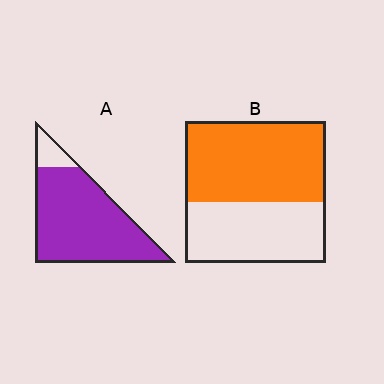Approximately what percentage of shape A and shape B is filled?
A is approximately 90% and B is approximately 55%.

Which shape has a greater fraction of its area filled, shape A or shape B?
Shape A.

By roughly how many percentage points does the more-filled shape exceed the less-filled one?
By roughly 30 percentage points (A over B).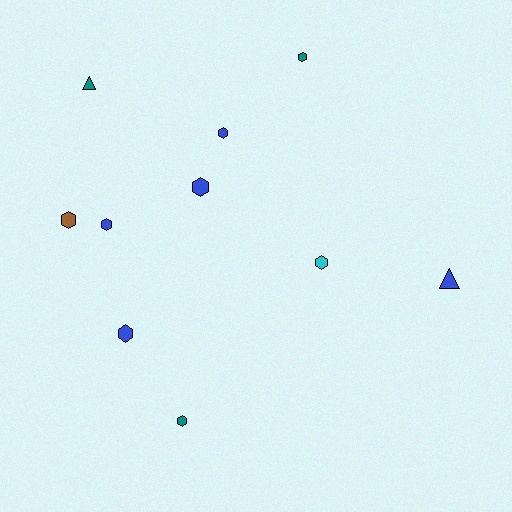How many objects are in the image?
There are 10 objects.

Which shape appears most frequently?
Hexagon, with 8 objects.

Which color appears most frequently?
Blue, with 5 objects.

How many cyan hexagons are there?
There is 1 cyan hexagon.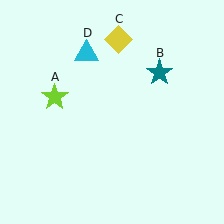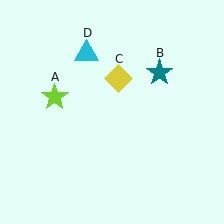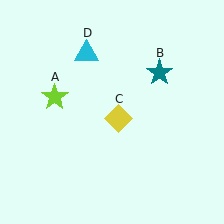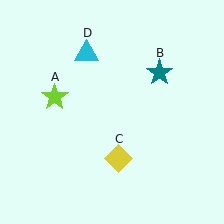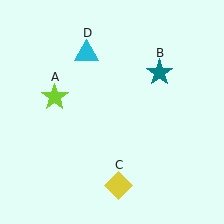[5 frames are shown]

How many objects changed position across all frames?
1 object changed position: yellow diamond (object C).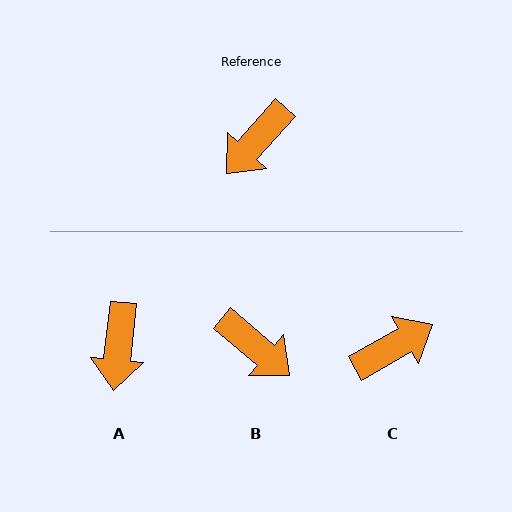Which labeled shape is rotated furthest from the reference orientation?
C, about 162 degrees away.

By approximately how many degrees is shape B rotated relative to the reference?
Approximately 92 degrees counter-clockwise.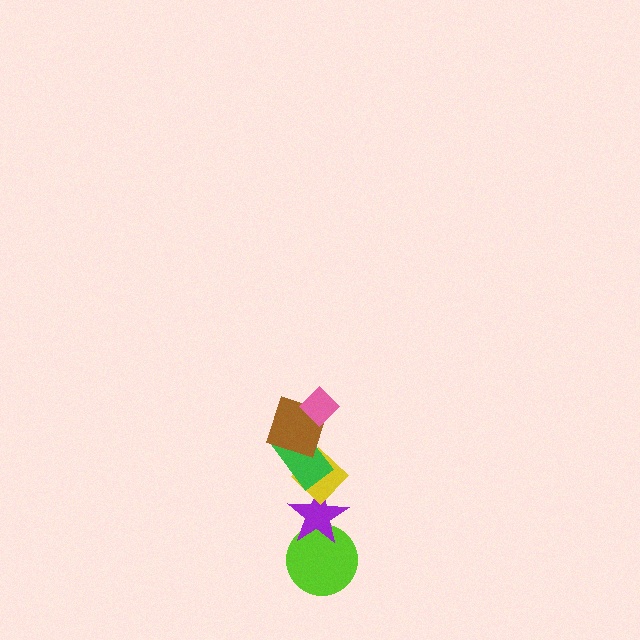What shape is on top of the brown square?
The pink diamond is on top of the brown square.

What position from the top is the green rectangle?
The green rectangle is 3rd from the top.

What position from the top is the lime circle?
The lime circle is 6th from the top.